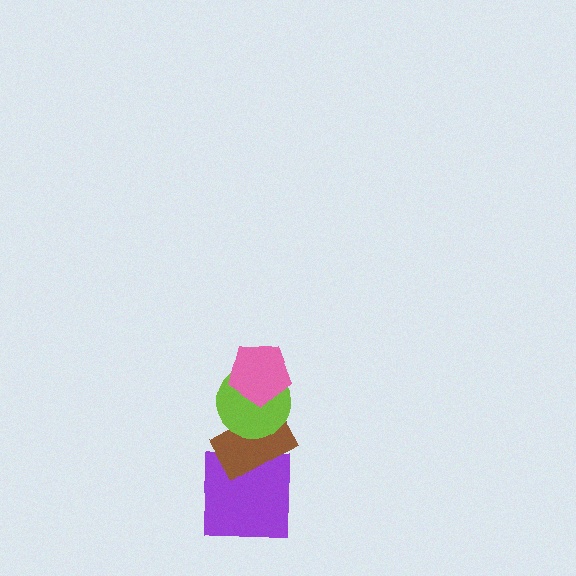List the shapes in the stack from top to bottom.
From top to bottom: the pink pentagon, the lime circle, the brown rectangle, the purple square.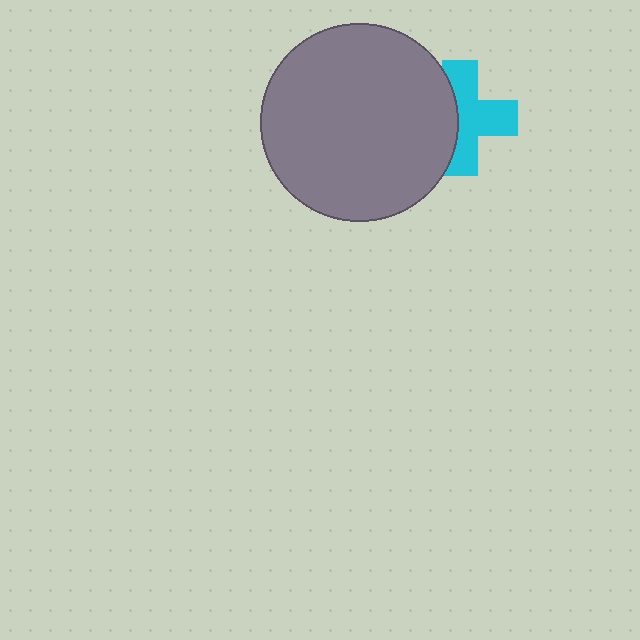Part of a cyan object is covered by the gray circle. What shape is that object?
It is a cross.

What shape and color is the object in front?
The object in front is a gray circle.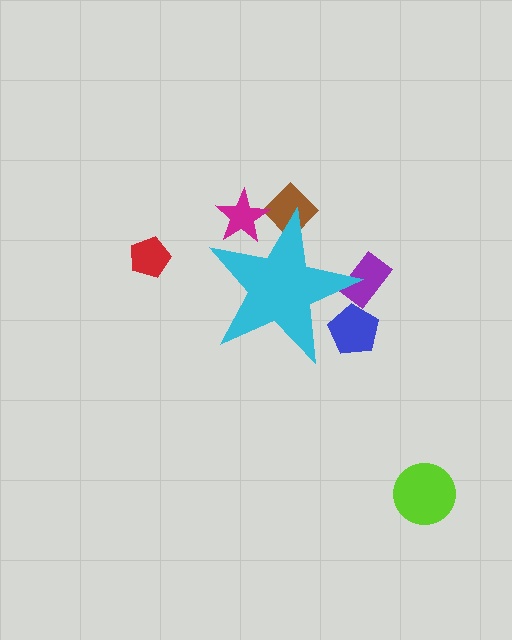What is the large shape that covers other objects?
A cyan star.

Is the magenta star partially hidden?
Yes, the magenta star is partially hidden behind the cyan star.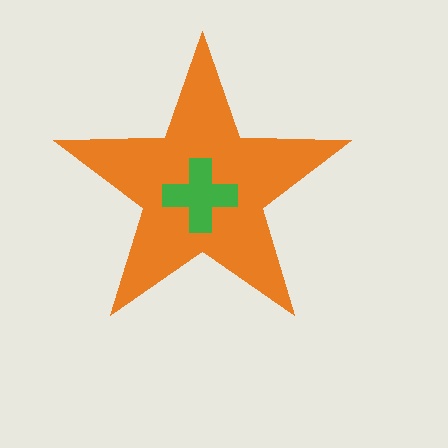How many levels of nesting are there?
2.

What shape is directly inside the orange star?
The green cross.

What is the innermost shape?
The green cross.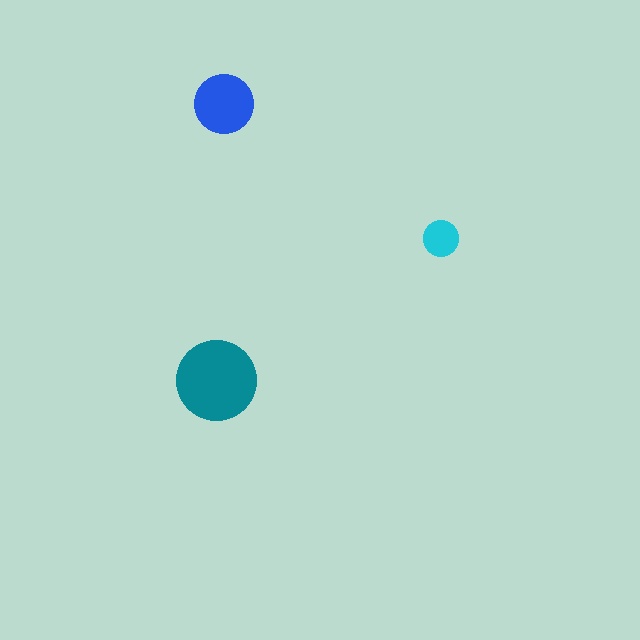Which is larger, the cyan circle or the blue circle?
The blue one.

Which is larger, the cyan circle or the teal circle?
The teal one.